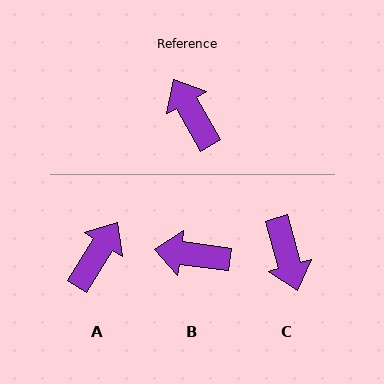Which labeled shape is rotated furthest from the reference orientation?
C, about 167 degrees away.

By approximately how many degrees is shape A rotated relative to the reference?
Approximately 61 degrees clockwise.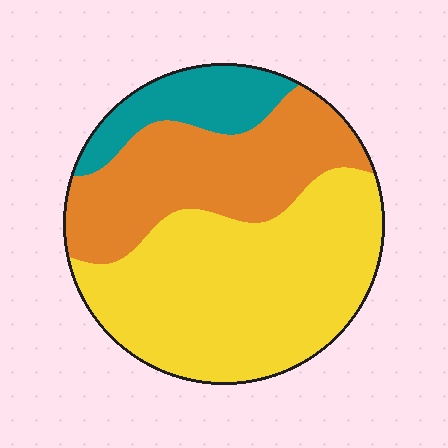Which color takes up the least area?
Teal, at roughly 15%.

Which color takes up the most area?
Yellow, at roughly 55%.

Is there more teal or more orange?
Orange.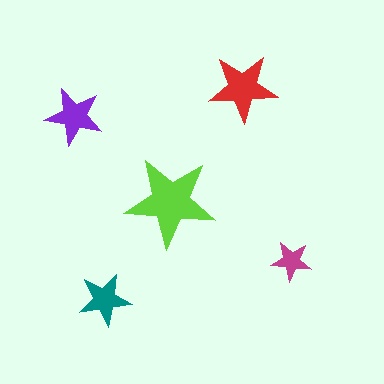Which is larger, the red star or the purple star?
The red one.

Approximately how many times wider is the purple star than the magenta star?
About 1.5 times wider.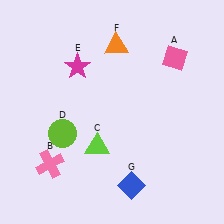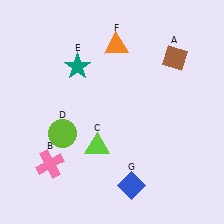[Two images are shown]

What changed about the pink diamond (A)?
In Image 1, A is pink. In Image 2, it changed to brown.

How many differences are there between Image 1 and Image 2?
There are 2 differences between the two images.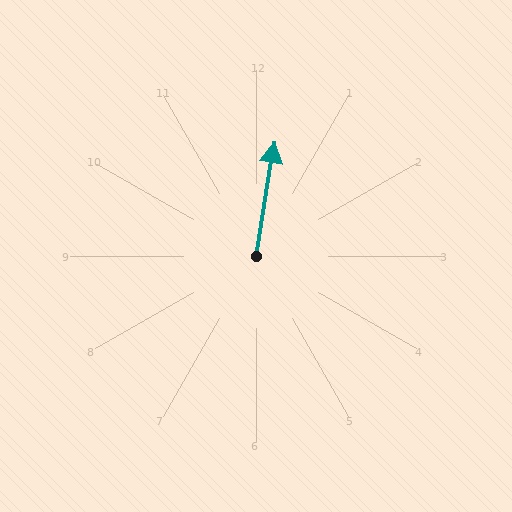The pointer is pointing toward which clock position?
Roughly 12 o'clock.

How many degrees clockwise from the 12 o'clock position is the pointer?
Approximately 9 degrees.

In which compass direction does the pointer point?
North.